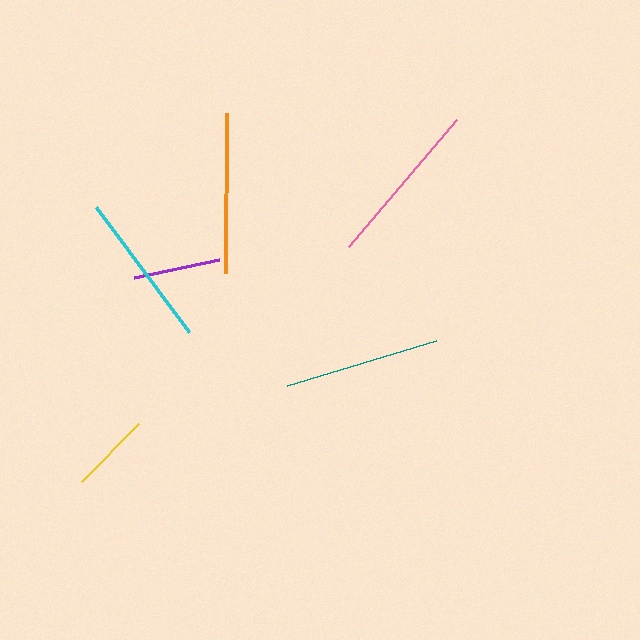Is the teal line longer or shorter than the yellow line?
The teal line is longer than the yellow line.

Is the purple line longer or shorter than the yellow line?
The purple line is longer than the yellow line.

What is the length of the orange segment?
The orange segment is approximately 160 pixels long.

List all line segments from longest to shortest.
From longest to shortest: pink, orange, cyan, teal, purple, yellow.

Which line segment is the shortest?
The yellow line is the shortest at approximately 81 pixels.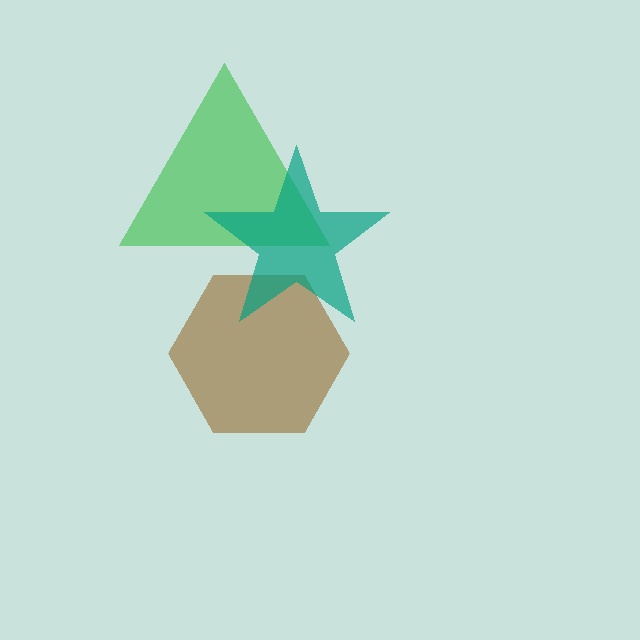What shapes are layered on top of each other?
The layered shapes are: a brown hexagon, a green triangle, a teal star.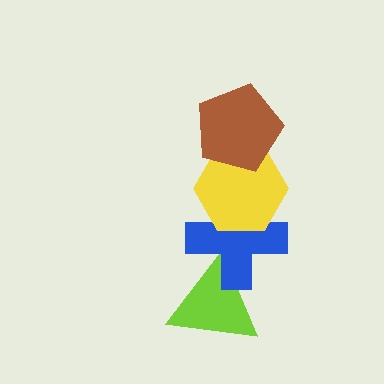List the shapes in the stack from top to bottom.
From top to bottom: the brown pentagon, the yellow hexagon, the blue cross, the lime triangle.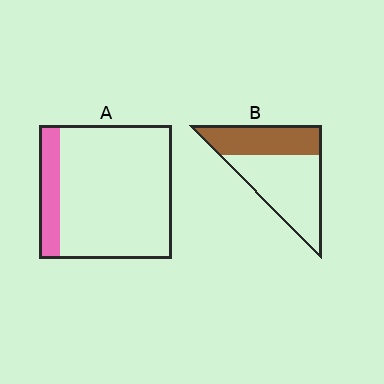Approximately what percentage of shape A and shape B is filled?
A is approximately 15% and B is approximately 40%.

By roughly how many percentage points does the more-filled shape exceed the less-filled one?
By roughly 25 percentage points (B over A).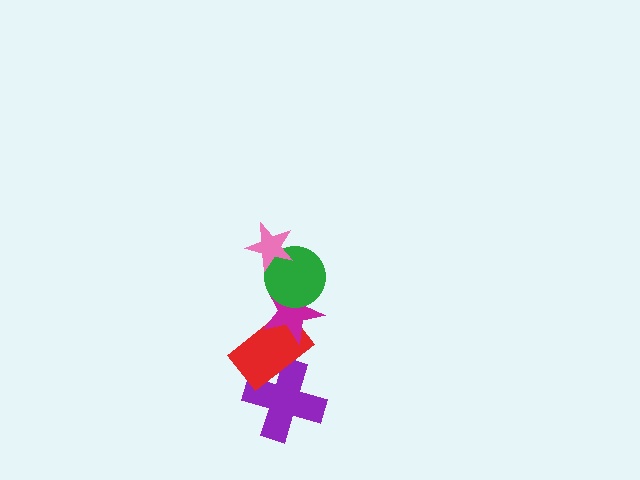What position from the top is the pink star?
The pink star is 1st from the top.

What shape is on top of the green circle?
The pink star is on top of the green circle.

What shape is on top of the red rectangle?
The magenta star is on top of the red rectangle.